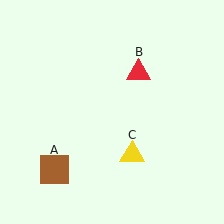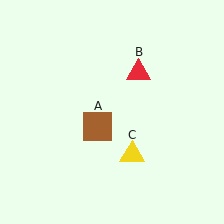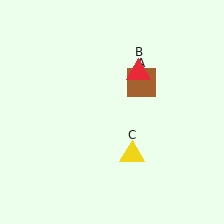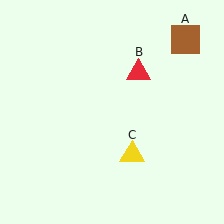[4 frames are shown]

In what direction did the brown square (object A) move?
The brown square (object A) moved up and to the right.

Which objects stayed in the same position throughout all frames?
Red triangle (object B) and yellow triangle (object C) remained stationary.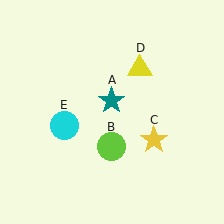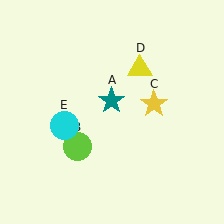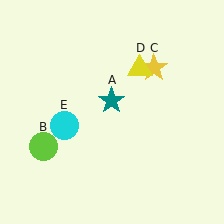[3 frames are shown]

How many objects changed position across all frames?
2 objects changed position: lime circle (object B), yellow star (object C).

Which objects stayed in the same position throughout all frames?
Teal star (object A) and yellow triangle (object D) and cyan circle (object E) remained stationary.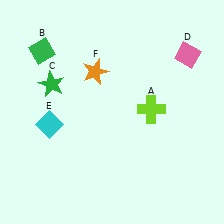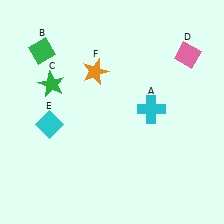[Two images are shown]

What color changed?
The cross (A) changed from lime in Image 1 to cyan in Image 2.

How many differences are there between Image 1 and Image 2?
There is 1 difference between the two images.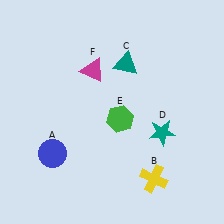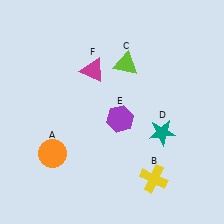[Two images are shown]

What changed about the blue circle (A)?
In Image 1, A is blue. In Image 2, it changed to orange.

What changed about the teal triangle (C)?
In Image 1, C is teal. In Image 2, it changed to lime.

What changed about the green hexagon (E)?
In Image 1, E is green. In Image 2, it changed to purple.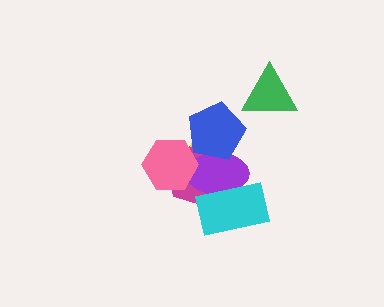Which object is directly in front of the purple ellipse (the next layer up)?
The pink hexagon is directly in front of the purple ellipse.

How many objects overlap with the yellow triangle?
5 objects overlap with the yellow triangle.